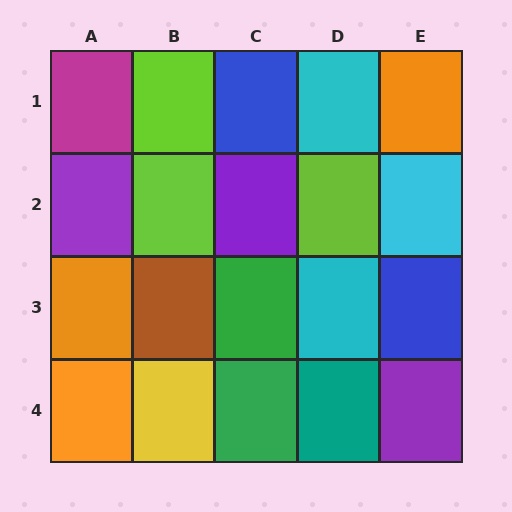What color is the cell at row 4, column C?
Green.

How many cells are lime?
3 cells are lime.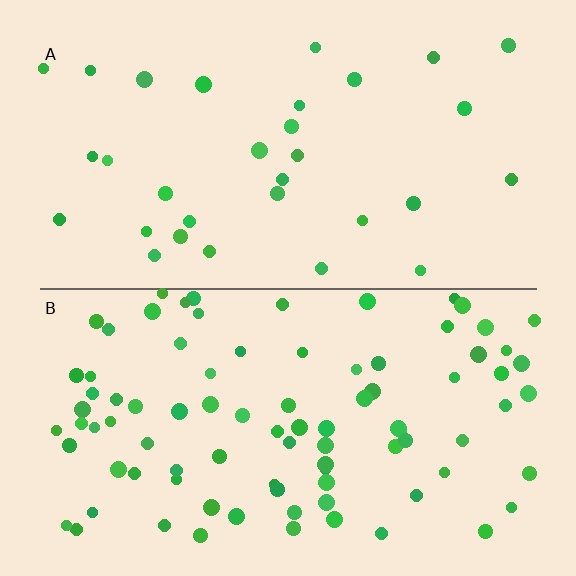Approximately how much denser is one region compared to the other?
Approximately 2.8× — region B over region A.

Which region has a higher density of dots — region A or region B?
B (the bottom).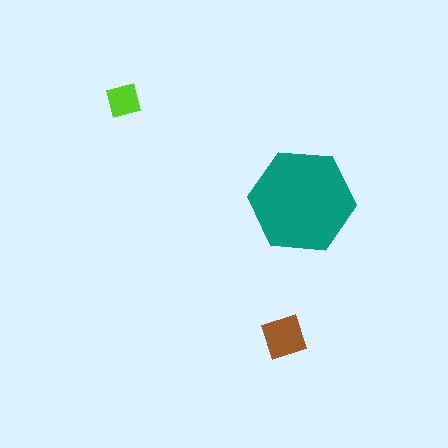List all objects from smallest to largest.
The lime square, the brown diamond, the teal hexagon.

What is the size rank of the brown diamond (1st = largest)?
2nd.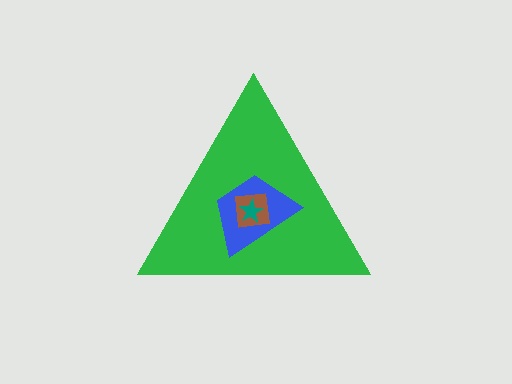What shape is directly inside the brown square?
The teal star.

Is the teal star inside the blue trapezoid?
Yes.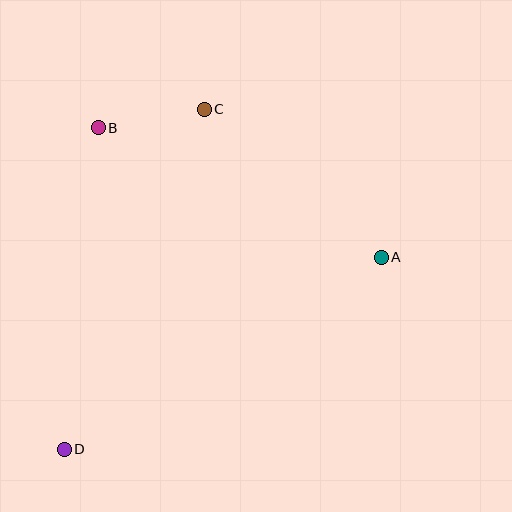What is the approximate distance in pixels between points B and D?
The distance between B and D is approximately 323 pixels.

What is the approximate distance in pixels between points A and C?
The distance between A and C is approximately 231 pixels.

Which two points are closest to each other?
Points B and C are closest to each other.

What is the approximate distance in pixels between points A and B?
The distance between A and B is approximately 312 pixels.